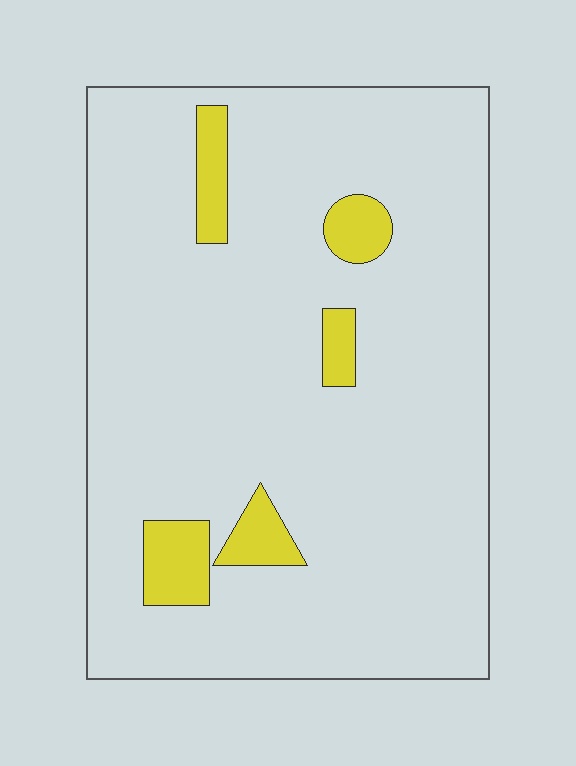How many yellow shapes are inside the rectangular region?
5.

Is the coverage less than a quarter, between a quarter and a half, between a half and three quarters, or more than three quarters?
Less than a quarter.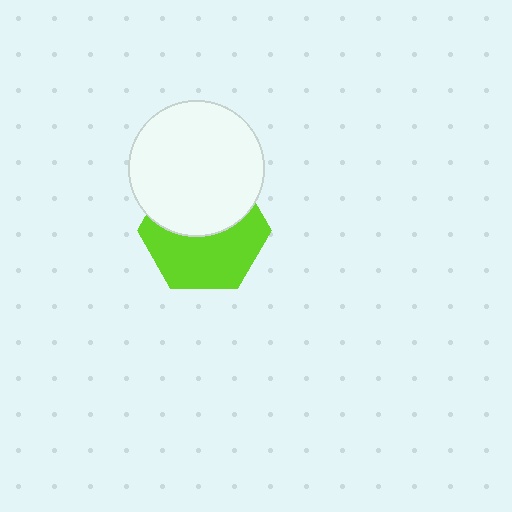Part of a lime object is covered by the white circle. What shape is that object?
It is a hexagon.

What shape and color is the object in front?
The object in front is a white circle.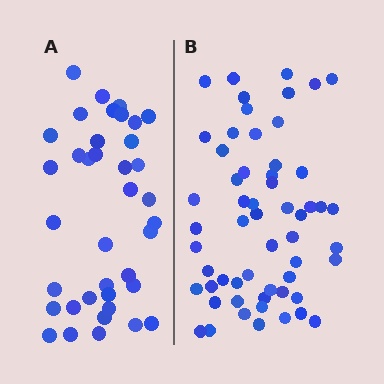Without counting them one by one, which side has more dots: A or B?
Region B (the right region) has more dots.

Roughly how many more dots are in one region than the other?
Region B has approximately 20 more dots than region A.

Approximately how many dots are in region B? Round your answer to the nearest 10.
About 60 dots. (The exact count is 57, which rounds to 60.)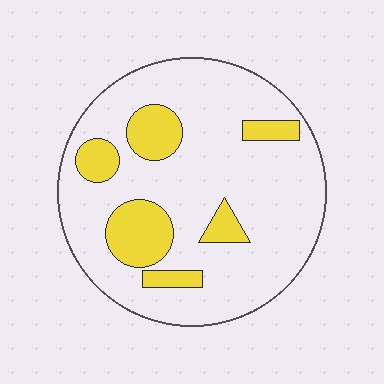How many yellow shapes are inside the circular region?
6.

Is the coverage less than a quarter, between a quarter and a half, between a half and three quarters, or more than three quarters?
Less than a quarter.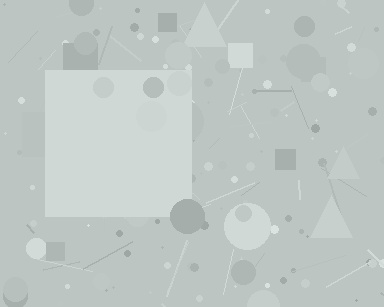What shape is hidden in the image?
A square is hidden in the image.